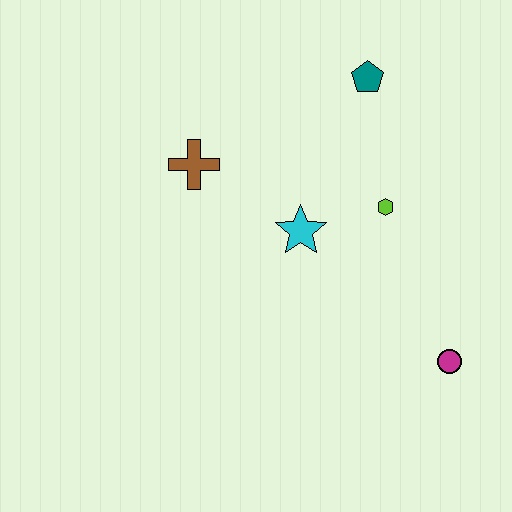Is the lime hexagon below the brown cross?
Yes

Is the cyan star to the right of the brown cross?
Yes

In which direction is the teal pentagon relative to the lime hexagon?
The teal pentagon is above the lime hexagon.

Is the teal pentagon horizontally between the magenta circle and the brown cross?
Yes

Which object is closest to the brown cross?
The cyan star is closest to the brown cross.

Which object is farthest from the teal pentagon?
The magenta circle is farthest from the teal pentagon.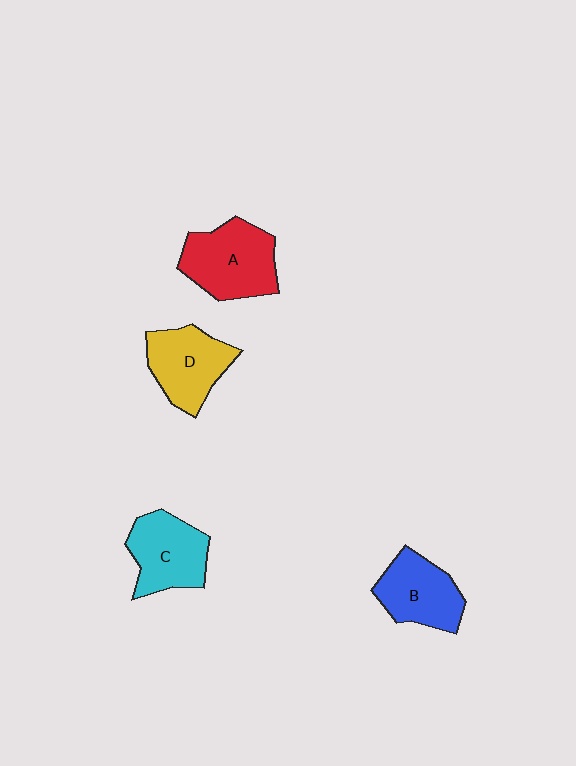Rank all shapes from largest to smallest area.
From largest to smallest: A (red), C (cyan), D (yellow), B (blue).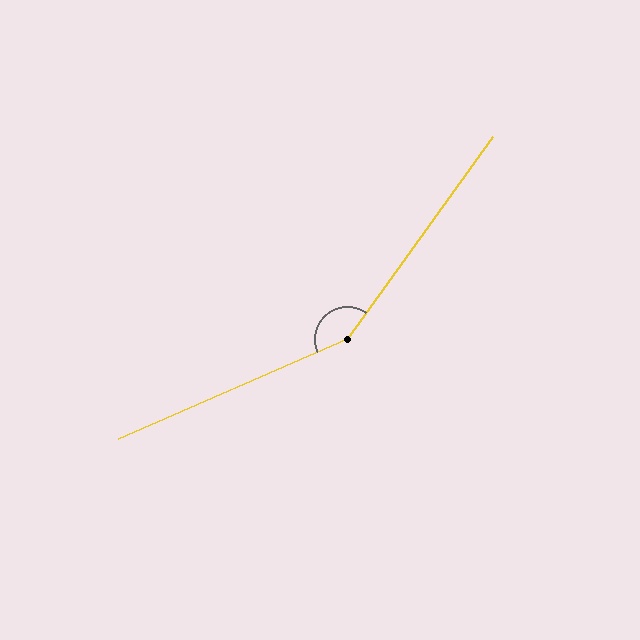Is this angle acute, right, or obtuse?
It is obtuse.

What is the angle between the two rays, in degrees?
Approximately 149 degrees.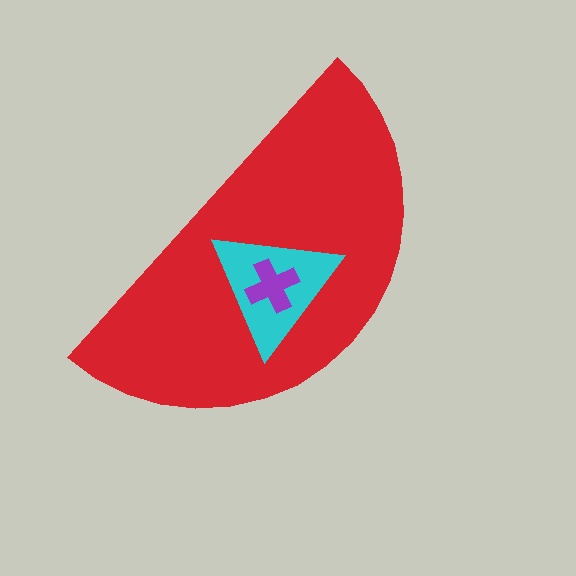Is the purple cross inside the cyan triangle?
Yes.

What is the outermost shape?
The red semicircle.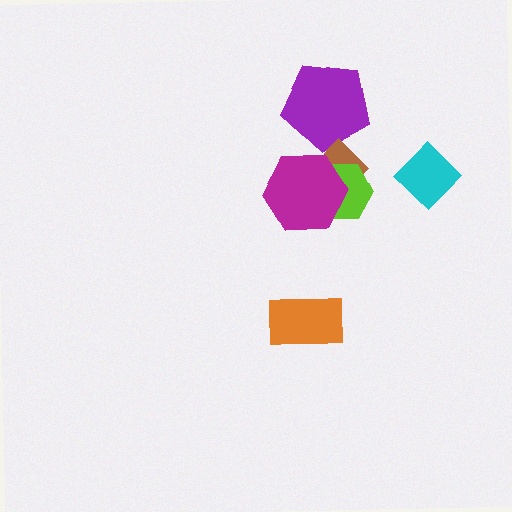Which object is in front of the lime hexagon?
The magenta hexagon is in front of the lime hexagon.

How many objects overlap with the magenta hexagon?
2 objects overlap with the magenta hexagon.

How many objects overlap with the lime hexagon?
2 objects overlap with the lime hexagon.